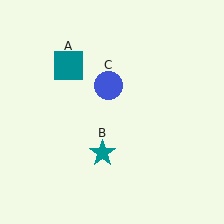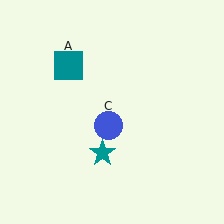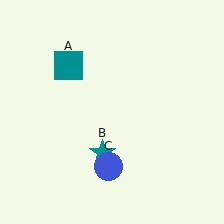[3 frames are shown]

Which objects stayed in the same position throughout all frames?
Teal square (object A) and teal star (object B) remained stationary.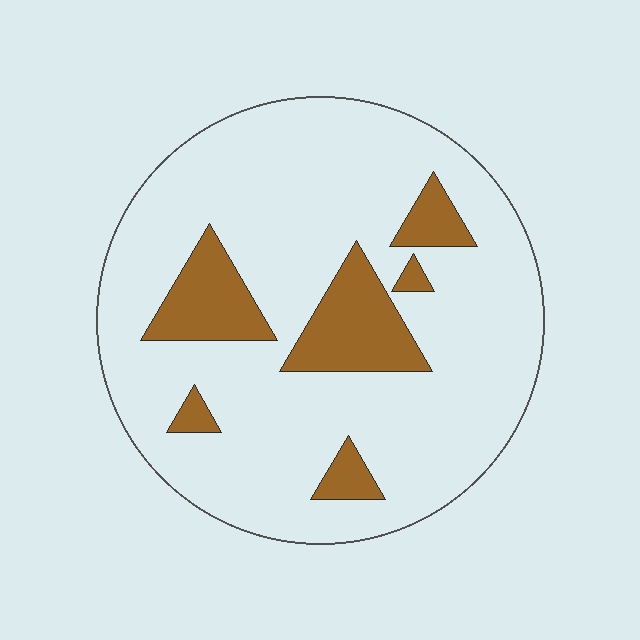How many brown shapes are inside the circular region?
6.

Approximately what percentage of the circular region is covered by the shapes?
Approximately 15%.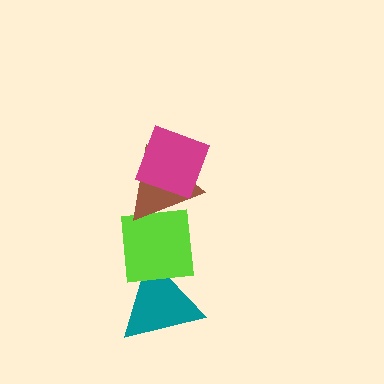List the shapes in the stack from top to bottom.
From top to bottom: the magenta diamond, the brown triangle, the lime square, the teal triangle.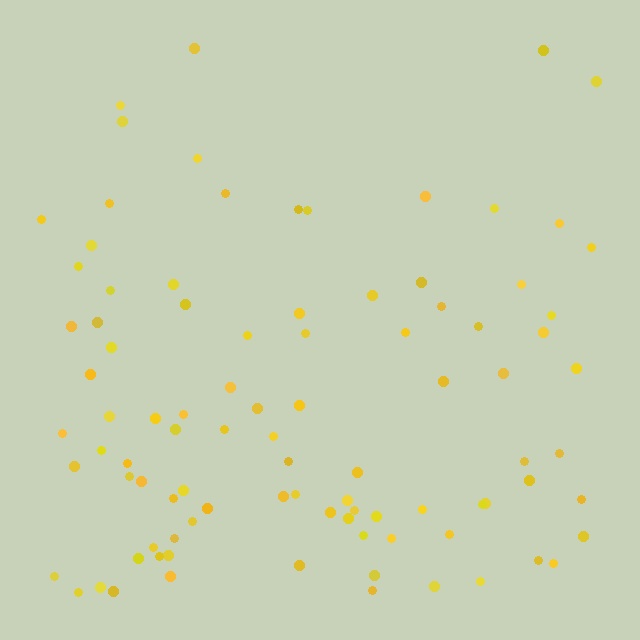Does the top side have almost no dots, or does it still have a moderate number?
Still a moderate number, just noticeably fewer than the bottom.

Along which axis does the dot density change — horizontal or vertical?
Vertical.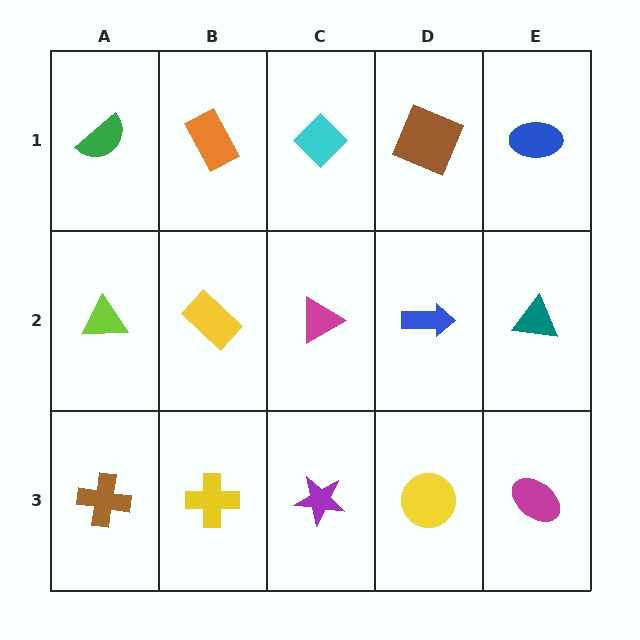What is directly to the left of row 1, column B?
A green semicircle.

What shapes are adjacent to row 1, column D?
A blue arrow (row 2, column D), a cyan diamond (row 1, column C), a blue ellipse (row 1, column E).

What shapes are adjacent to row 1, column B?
A yellow rectangle (row 2, column B), a green semicircle (row 1, column A), a cyan diamond (row 1, column C).